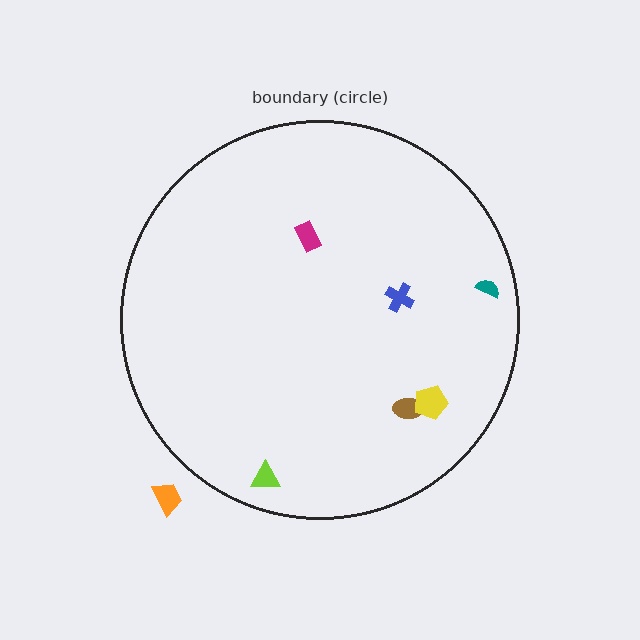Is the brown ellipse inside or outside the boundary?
Inside.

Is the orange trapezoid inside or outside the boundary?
Outside.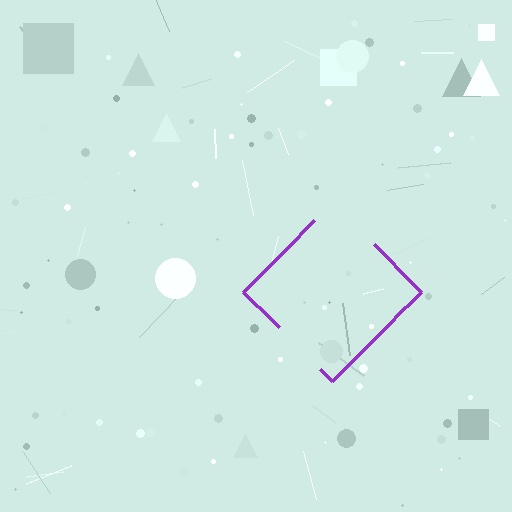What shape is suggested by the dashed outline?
The dashed outline suggests a diamond.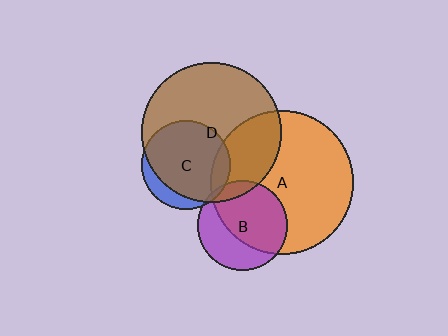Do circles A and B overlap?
Yes.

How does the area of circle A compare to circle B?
Approximately 2.5 times.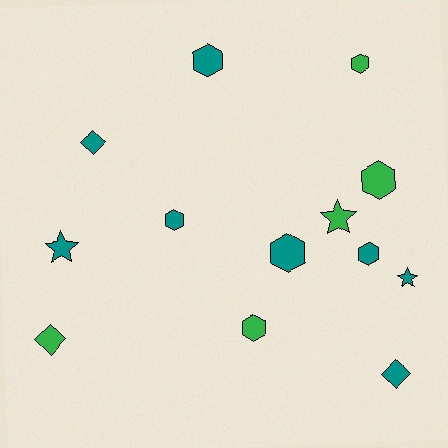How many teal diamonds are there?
There are 2 teal diamonds.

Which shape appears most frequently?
Hexagon, with 7 objects.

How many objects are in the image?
There are 13 objects.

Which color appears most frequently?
Teal, with 8 objects.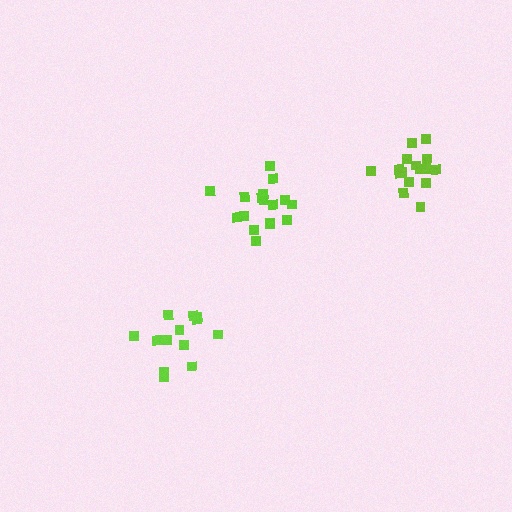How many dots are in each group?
Group 1: 14 dots, Group 2: 17 dots, Group 3: 17 dots (48 total).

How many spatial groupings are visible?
There are 3 spatial groupings.